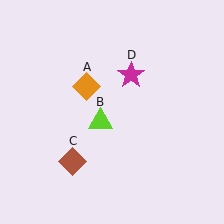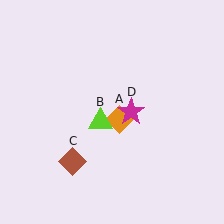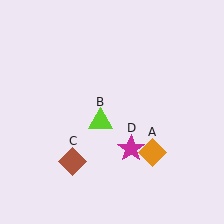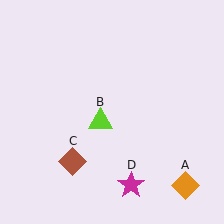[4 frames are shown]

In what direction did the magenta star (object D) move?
The magenta star (object D) moved down.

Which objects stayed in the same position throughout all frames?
Lime triangle (object B) and brown diamond (object C) remained stationary.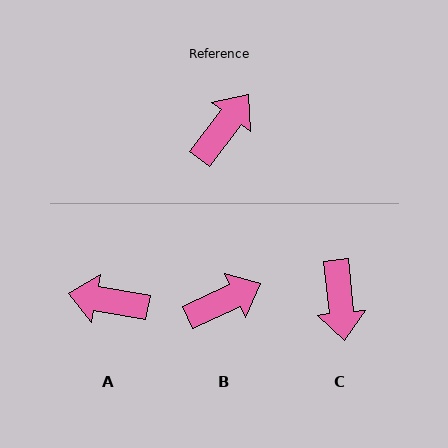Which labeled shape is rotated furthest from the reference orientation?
C, about 137 degrees away.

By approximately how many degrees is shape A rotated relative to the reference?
Approximately 117 degrees counter-clockwise.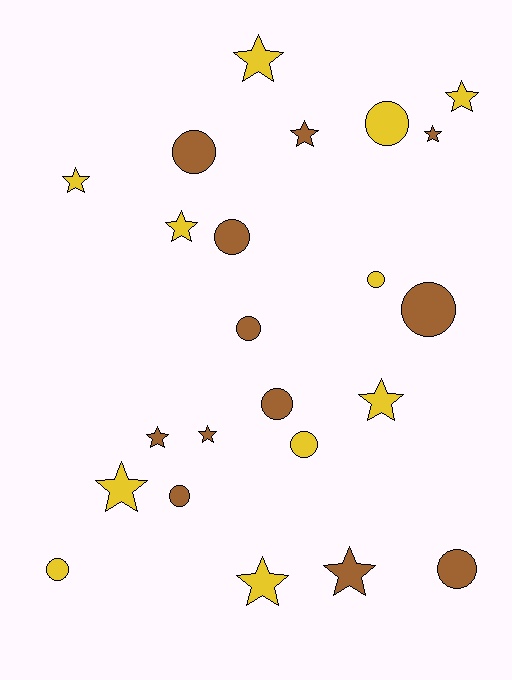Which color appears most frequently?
Brown, with 12 objects.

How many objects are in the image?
There are 23 objects.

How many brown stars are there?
There are 5 brown stars.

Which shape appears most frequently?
Star, with 12 objects.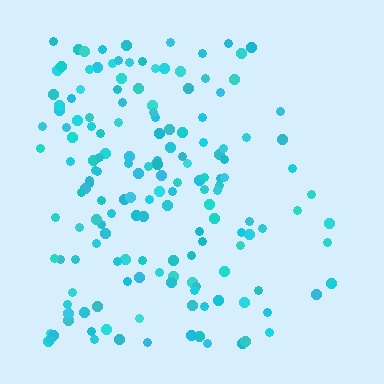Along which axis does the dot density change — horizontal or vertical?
Horizontal.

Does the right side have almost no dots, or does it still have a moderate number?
Still a moderate number, just noticeably fewer than the left.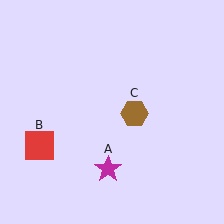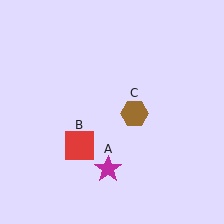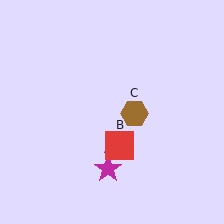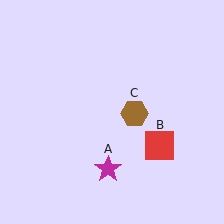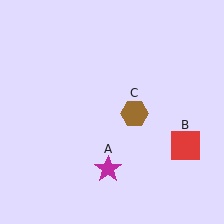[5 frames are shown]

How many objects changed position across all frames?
1 object changed position: red square (object B).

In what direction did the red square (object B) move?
The red square (object B) moved right.